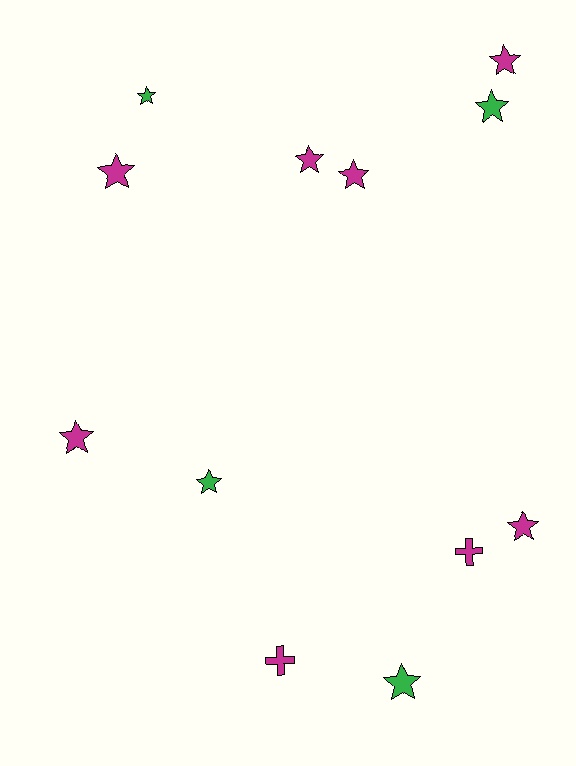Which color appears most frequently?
Magenta, with 8 objects.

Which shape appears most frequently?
Star, with 10 objects.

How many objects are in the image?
There are 12 objects.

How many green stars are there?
There are 4 green stars.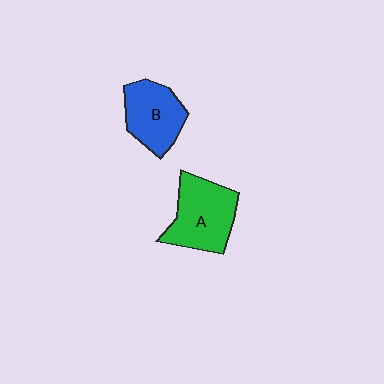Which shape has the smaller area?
Shape B (blue).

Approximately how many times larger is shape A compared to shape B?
Approximately 1.2 times.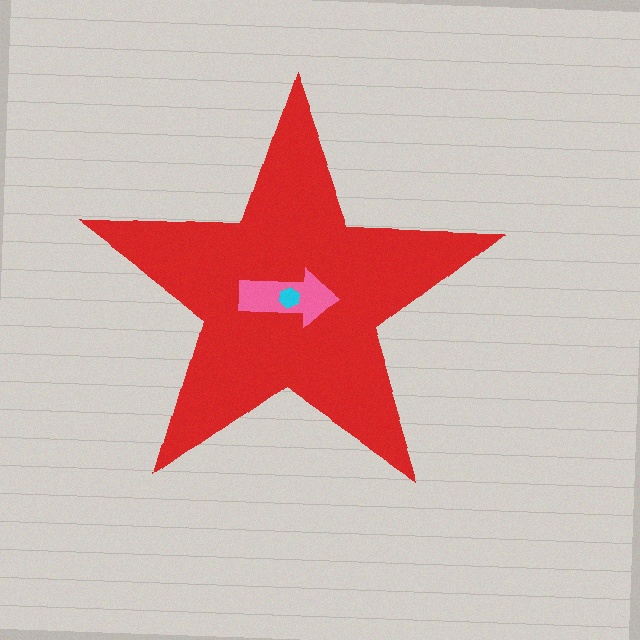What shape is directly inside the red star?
The pink arrow.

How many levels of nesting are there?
3.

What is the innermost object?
The cyan hexagon.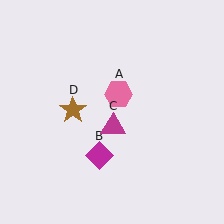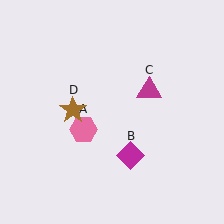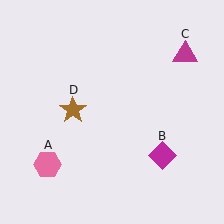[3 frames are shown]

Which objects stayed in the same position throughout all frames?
Brown star (object D) remained stationary.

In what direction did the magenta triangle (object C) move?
The magenta triangle (object C) moved up and to the right.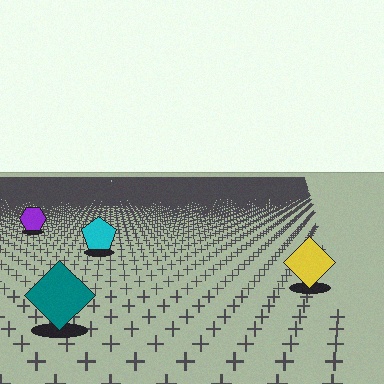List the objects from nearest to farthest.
From nearest to farthest: the teal diamond, the yellow diamond, the cyan pentagon, the purple hexagon.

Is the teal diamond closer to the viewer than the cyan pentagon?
Yes. The teal diamond is closer — you can tell from the texture gradient: the ground texture is coarser near it.